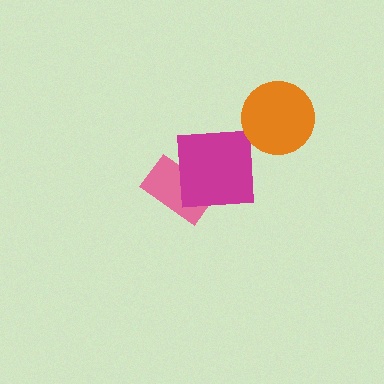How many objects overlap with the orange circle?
0 objects overlap with the orange circle.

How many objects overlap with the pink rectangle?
1 object overlaps with the pink rectangle.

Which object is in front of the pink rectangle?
The magenta square is in front of the pink rectangle.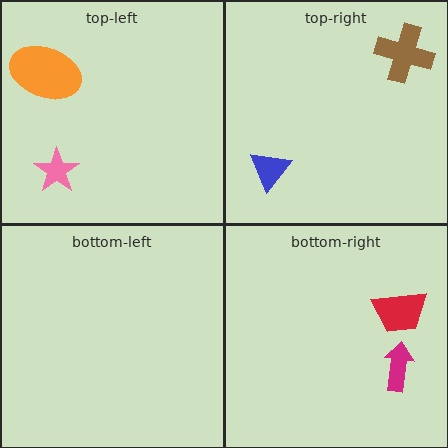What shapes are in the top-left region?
The pink star, the orange ellipse.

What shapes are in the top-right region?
The brown cross, the blue triangle.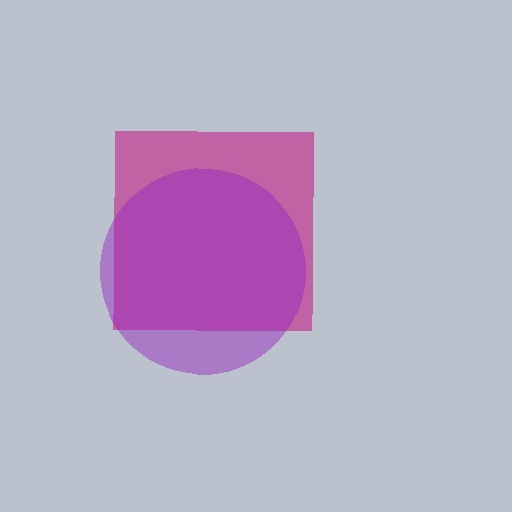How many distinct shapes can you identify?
There are 2 distinct shapes: a magenta square, a purple circle.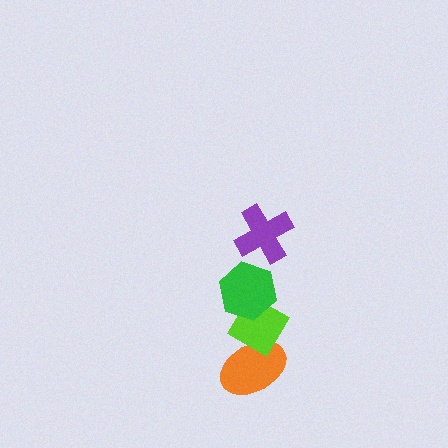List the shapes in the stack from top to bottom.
From top to bottom: the purple cross, the green hexagon, the lime diamond, the orange ellipse.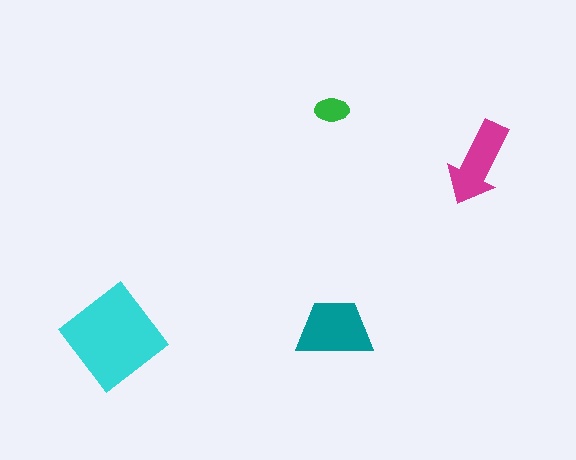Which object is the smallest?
The green ellipse.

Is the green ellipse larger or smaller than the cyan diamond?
Smaller.